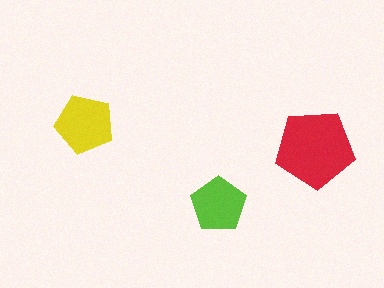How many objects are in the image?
There are 3 objects in the image.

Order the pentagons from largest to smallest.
the red one, the yellow one, the lime one.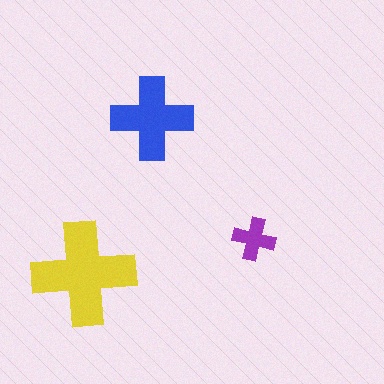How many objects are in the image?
There are 3 objects in the image.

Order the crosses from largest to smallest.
the yellow one, the blue one, the purple one.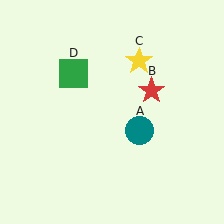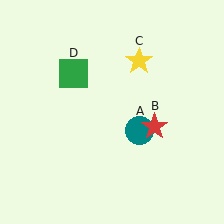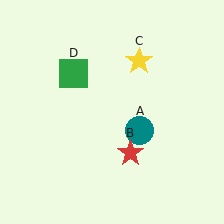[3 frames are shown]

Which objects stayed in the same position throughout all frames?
Teal circle (object A) and yellow star (object C) and green square (object D) remained stationary.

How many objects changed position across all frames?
1 object changed position: red star (object B).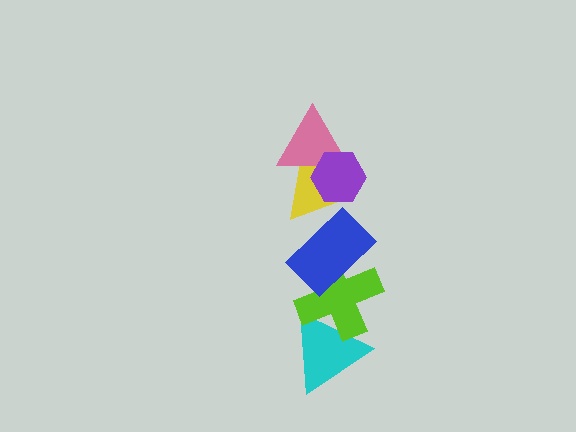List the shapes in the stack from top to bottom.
From top to bottom: the purple hexagon, the pink triangle, the yellow triangle, the blue rectangle, the lime cross, the cyan triangle.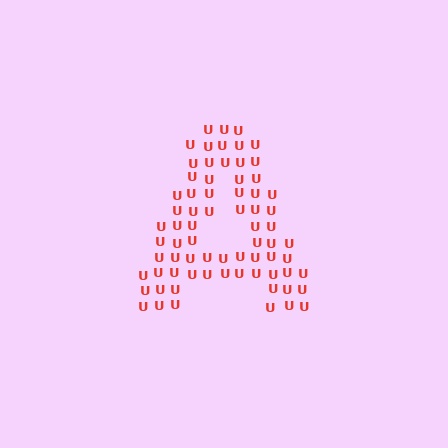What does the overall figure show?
The overall figure shows the letter A.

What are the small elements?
The small elements are letter U's.